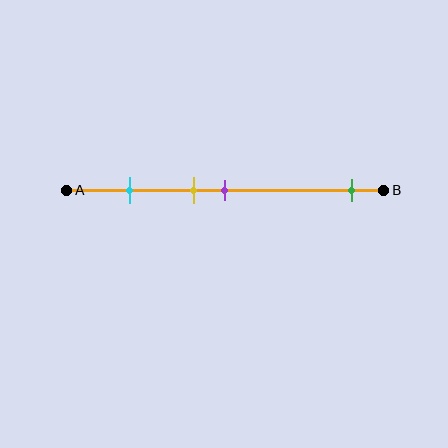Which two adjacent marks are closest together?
The yellow and purple marks are the closest adjacent pair.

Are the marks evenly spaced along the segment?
No, the marks are not evenly spaced.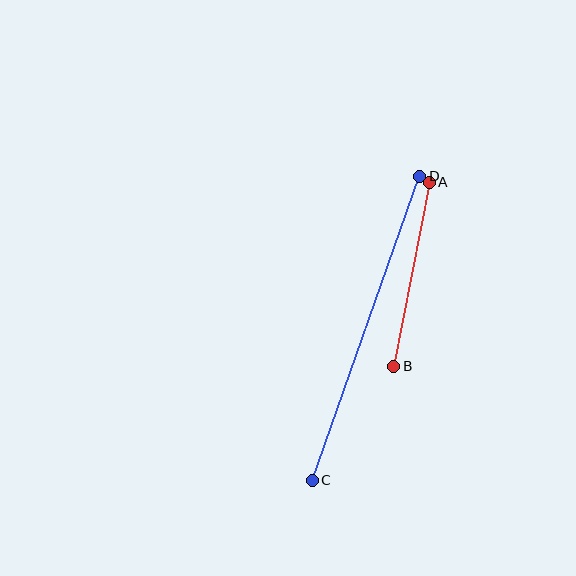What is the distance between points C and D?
The distance is approximately 323 pixels.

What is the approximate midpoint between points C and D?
The midpoint is at approximately (366, 328) pixels.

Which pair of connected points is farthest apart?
Points C and D are farthest apart.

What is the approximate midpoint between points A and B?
The midpoint is at approximately (411, 274) pixels.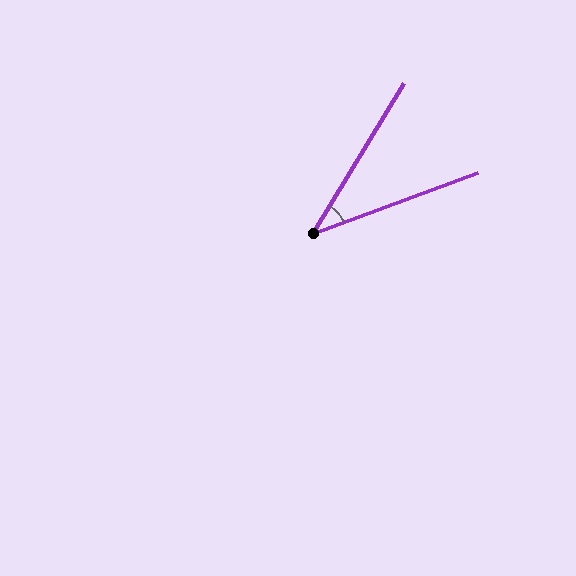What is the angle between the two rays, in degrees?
Approximately 39 degrees.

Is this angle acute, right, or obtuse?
It is acute.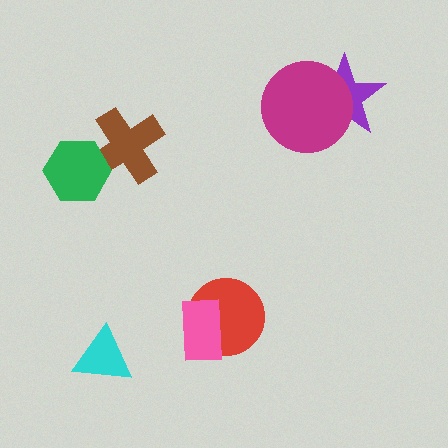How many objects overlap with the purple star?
1 object overlaps with the purple star.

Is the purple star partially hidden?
Yes, it is partially covered by another shape.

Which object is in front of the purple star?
The magenta circle is in front of the purple star.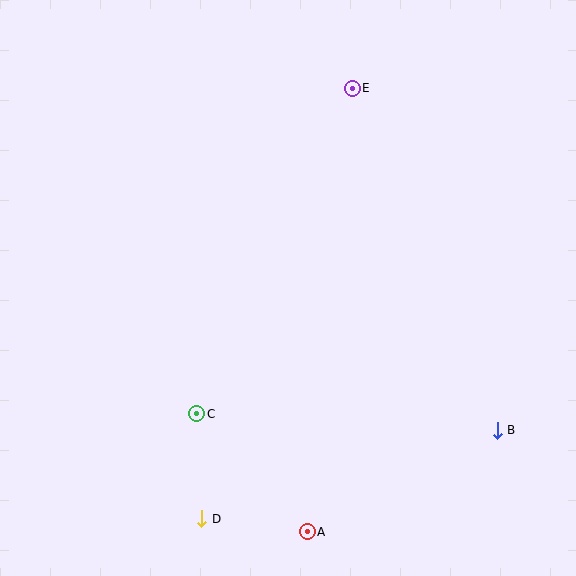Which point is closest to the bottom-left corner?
Point D is closest to the bottom-left corner.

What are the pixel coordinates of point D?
Point D is at (202, 519).